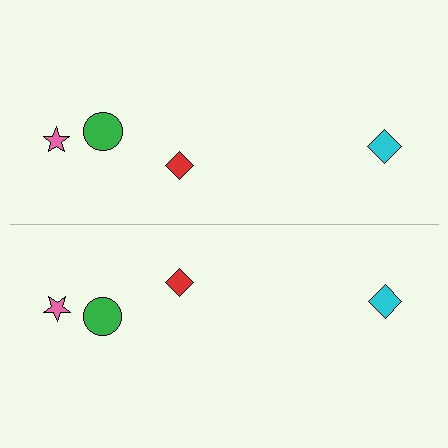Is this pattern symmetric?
Yes, this pattern has bilateral (reflection) symmetry.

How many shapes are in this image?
There are 8 shapes in this image.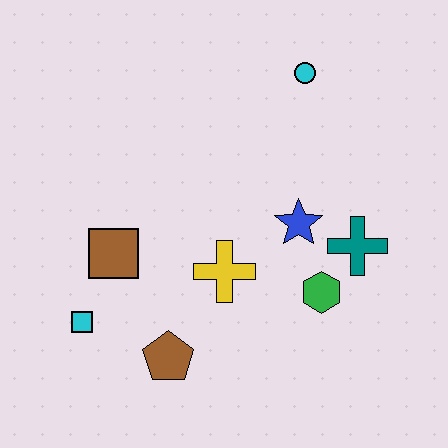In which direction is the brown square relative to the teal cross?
The brown square is to the left of the teal cross.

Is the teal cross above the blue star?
No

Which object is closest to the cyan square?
The brown square is closest to the cyan square.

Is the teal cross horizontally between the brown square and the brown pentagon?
No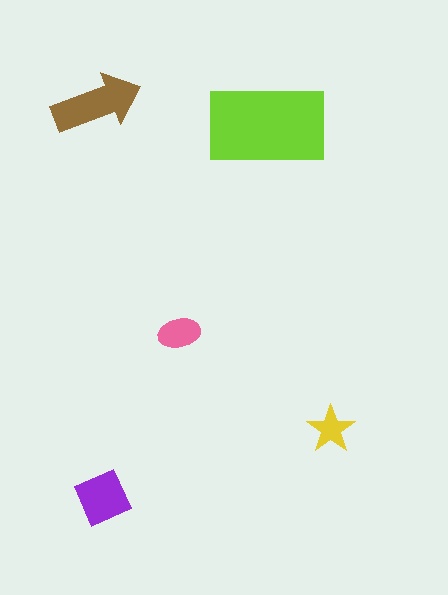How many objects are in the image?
There are 5 objects in the image.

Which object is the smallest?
The yellow star.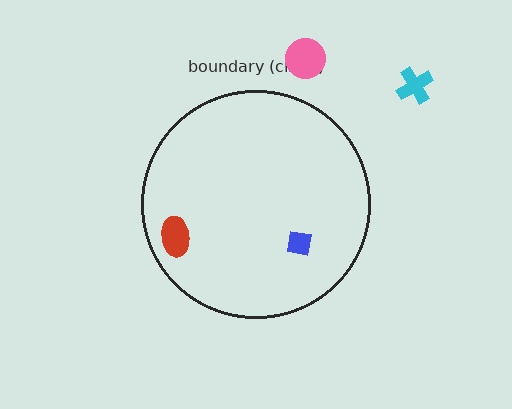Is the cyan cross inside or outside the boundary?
Outside.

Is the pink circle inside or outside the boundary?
Outside.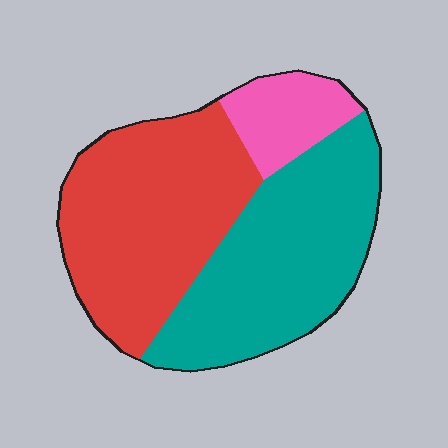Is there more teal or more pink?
Teal.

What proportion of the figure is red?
Red covers 44% of the figure.